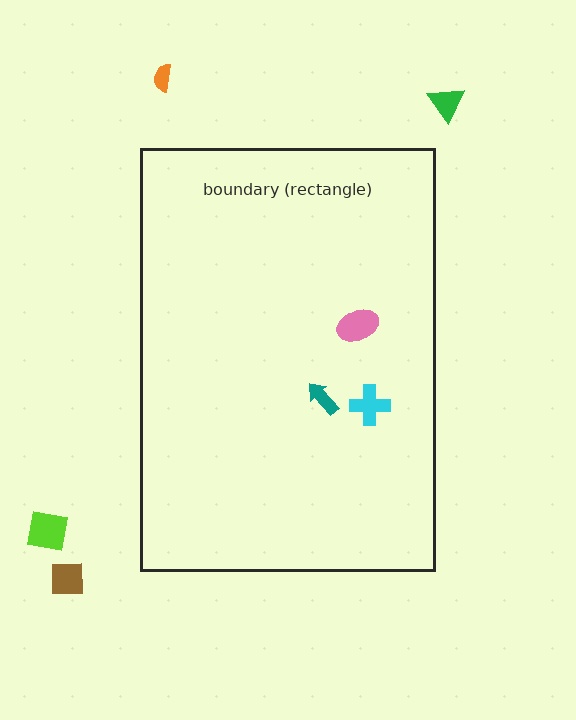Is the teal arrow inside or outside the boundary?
Inside.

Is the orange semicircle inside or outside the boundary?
Outside.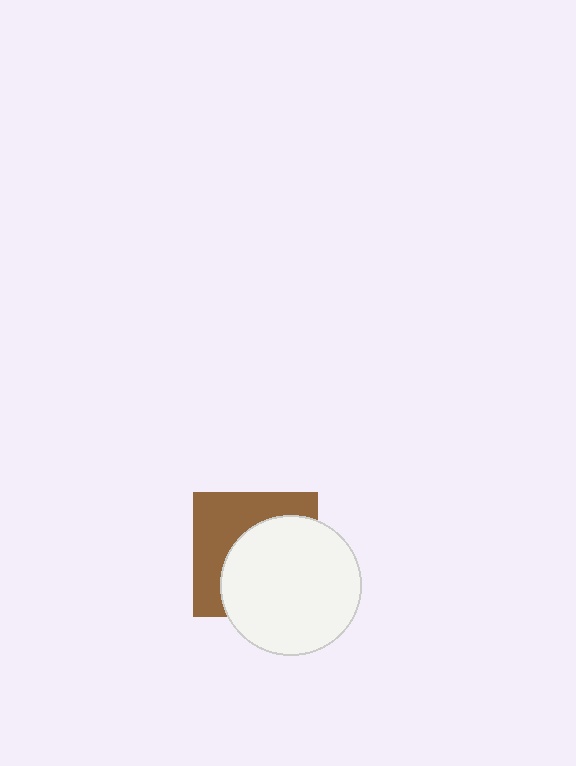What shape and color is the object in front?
The object in front is a white circle.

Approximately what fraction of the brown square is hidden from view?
Roughly 56% of the brown square is hidden behind the white circle.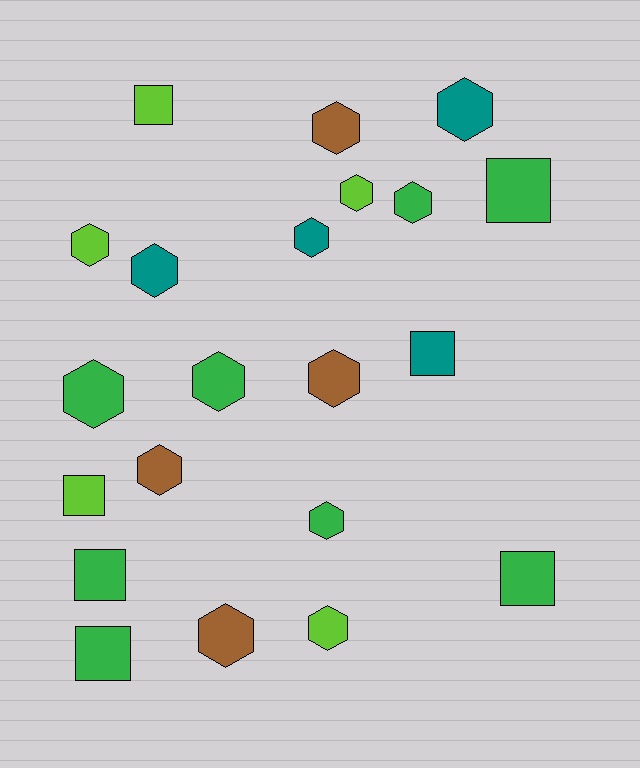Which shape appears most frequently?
Hexagon, with 14 objects.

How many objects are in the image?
There are 21 objects.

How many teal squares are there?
There is 1 teal square.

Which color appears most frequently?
Green, with 8 objects.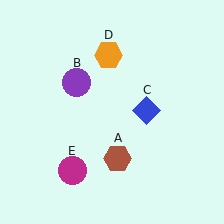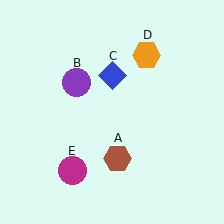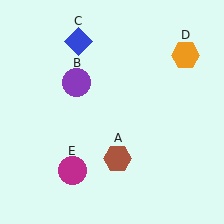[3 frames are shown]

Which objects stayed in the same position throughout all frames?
Brown hexagon (object A) and purple circle (object B) and magenta circle (object E) remained stationary.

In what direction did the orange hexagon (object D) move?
The orange hexagon (object D) moved right.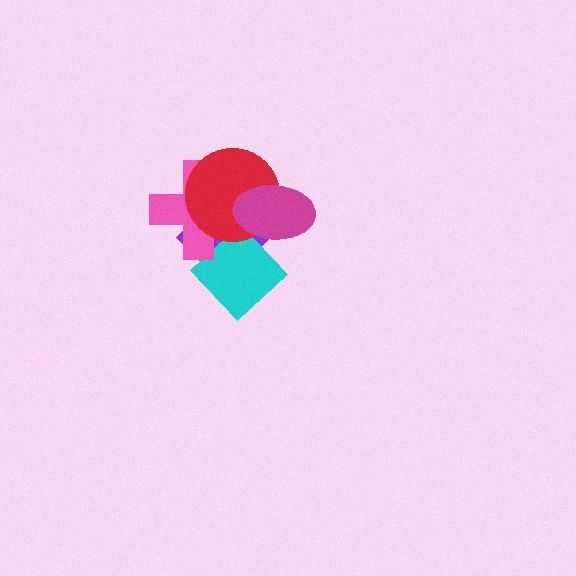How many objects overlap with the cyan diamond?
2 objects overlap with the cyan diamond.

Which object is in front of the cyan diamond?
The pink cross is in front of the cyan diamond.